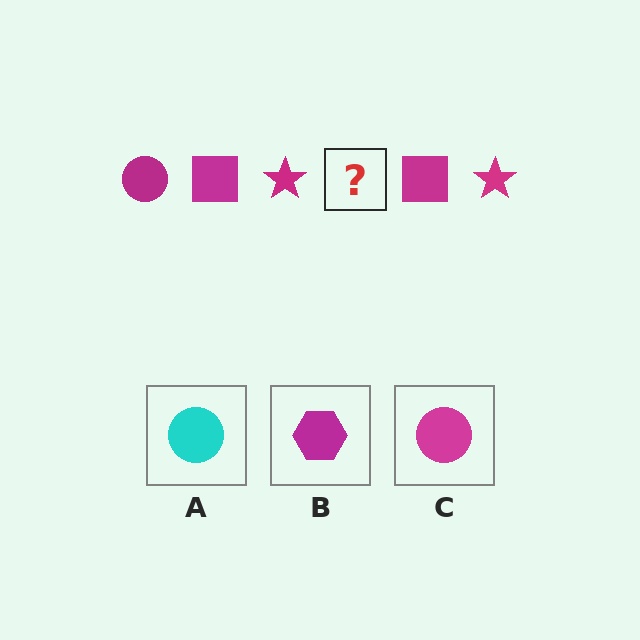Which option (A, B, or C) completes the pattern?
C.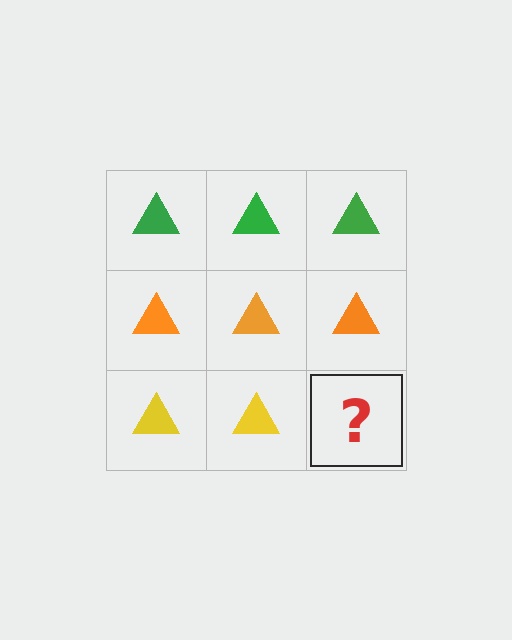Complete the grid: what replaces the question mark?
The question mark should be replaced with a yellow triangle.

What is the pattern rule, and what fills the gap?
The rule is that each row has a consistent color. The gap should be filled with a yellow triangle.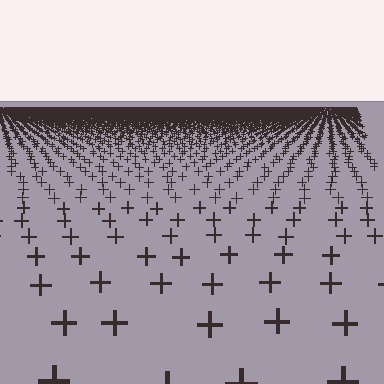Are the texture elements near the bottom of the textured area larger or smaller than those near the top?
Larger. Near the bottom, elements are closer to the viewer and appear at a bigger on-screen size.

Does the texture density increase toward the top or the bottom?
Density increases toward the top.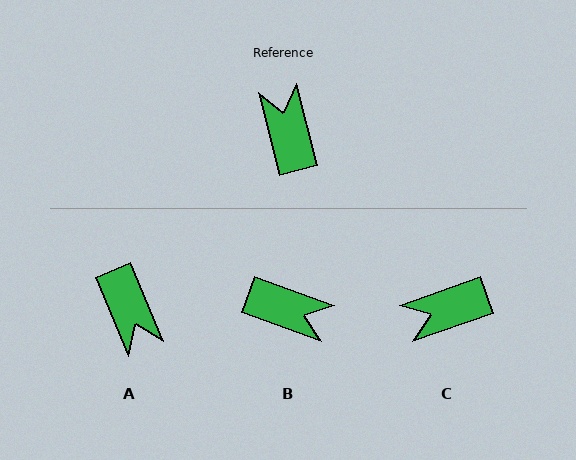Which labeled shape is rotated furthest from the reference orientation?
A, about 171 degrees away.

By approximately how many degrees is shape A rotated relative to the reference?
Approximately 171 degrees clockwise.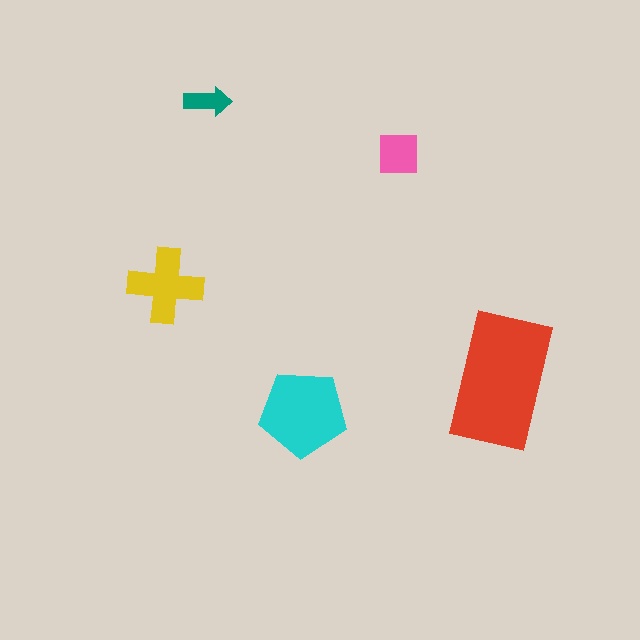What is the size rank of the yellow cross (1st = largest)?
3rd.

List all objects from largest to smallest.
The red rectangle, the cyan pentagon, the yellow cross, the pink square, the teal arrow.